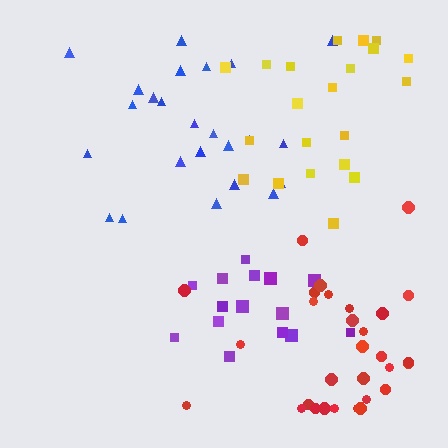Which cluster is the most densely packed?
Red.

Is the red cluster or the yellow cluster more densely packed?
Red.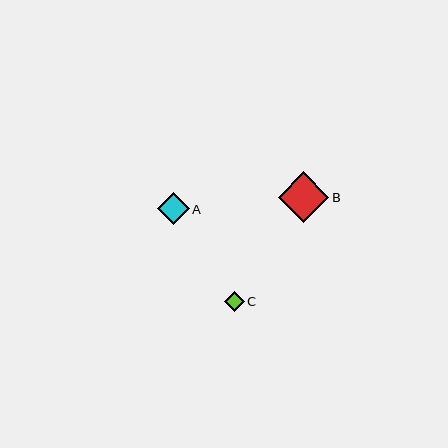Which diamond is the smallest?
Diamond C is the smallest with a size of approximately 20 pixels.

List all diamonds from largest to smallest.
From largest to smallest: B, A, C.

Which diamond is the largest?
Diamond B is the largest with a size of approximately 50 pixels.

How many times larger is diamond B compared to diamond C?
Diamond B is approximately 2.5 times the size of diamond C.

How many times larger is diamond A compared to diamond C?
Diamond A is approximately 1.6 times the size of diamond C.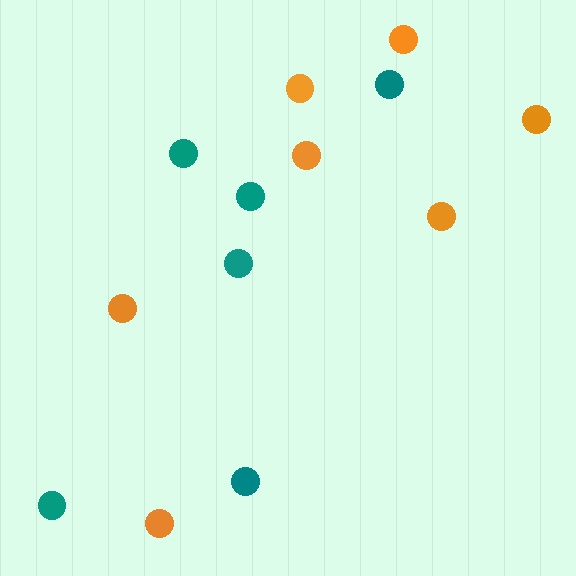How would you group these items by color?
There are 2 groups: one group of orange circles (7) and one group of teal circles (6).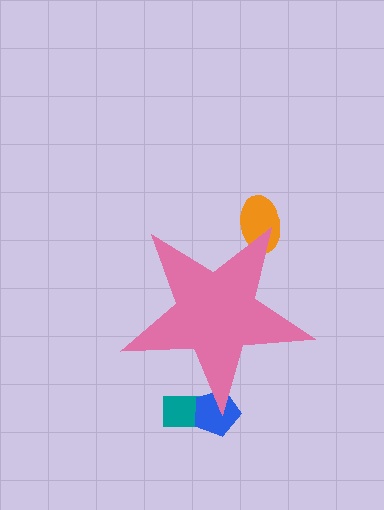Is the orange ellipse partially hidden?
Yes, the orange ellipse is partially hidden behind the pink star.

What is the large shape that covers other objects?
A pink star.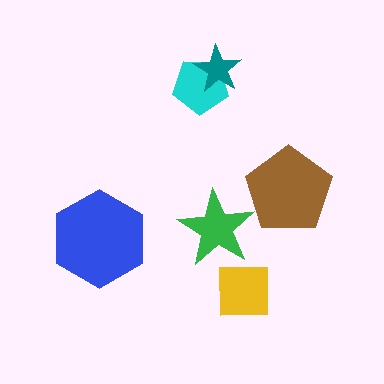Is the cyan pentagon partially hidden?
Yes, it is partially covered by another shape.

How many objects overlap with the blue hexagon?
0 objects overlap with the blue hexagon.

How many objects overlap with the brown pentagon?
0 objects overlap with the brown pentagon.